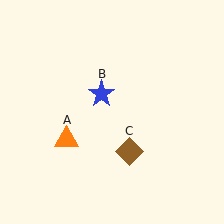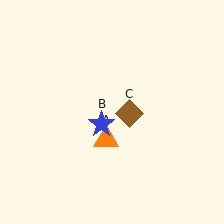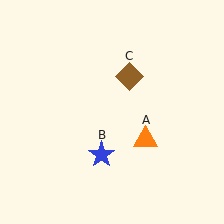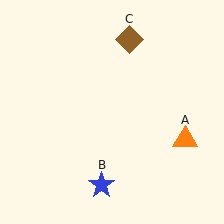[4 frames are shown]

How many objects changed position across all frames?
3 objects changed position: orange triangle (object A), blue star (object B), brown diamond (object C).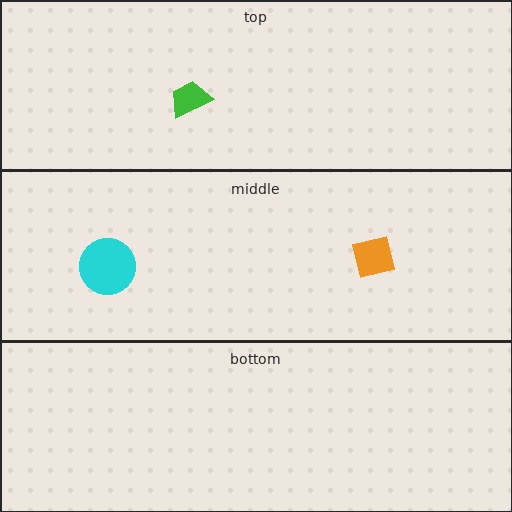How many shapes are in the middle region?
2.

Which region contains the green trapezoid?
The top region.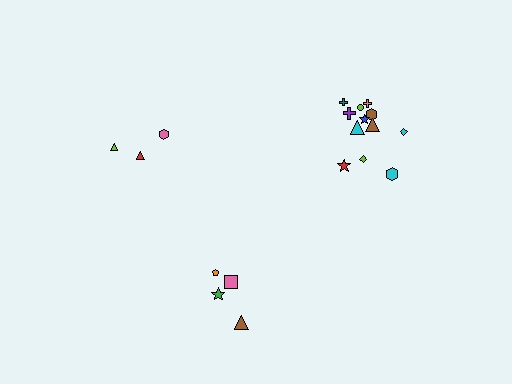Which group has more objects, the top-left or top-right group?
The top-right group.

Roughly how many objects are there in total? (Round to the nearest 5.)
Roughly 20 objects in total.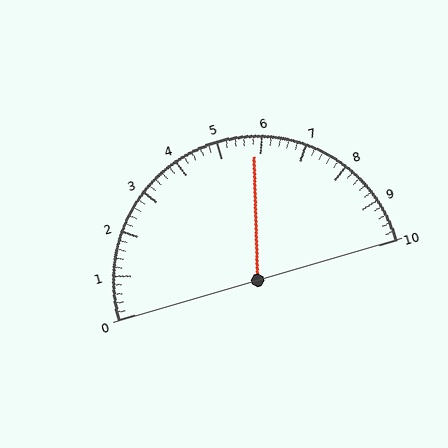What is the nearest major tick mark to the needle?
The nearest major tick mark is 6.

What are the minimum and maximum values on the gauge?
The gauge ranges from 0 to 10.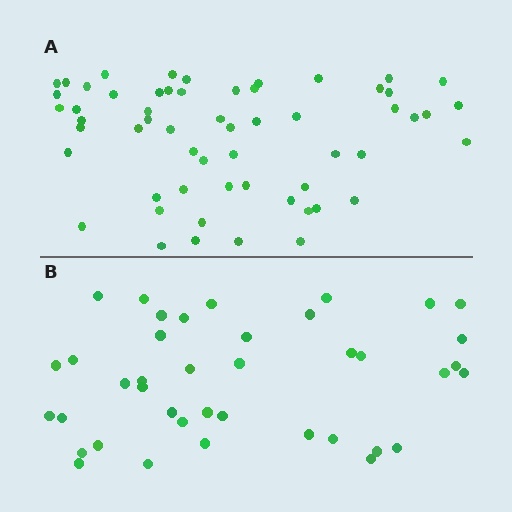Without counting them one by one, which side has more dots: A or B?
Region A (the top region) has more dots.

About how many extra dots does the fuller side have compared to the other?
Region A has approximately 20 more dots than region B.